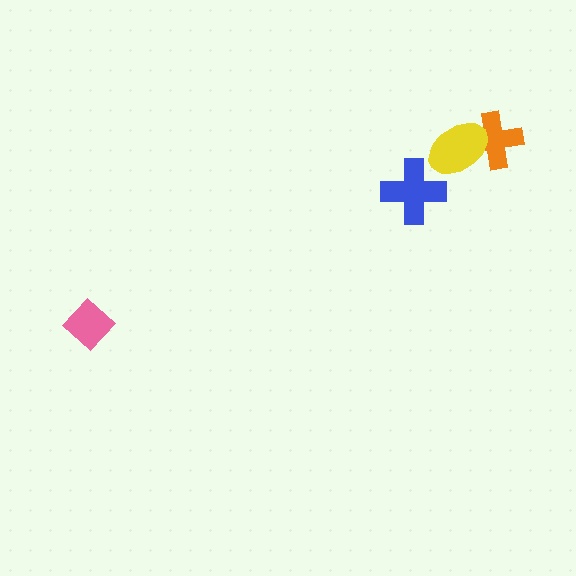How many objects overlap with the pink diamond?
0 objects overlap with the pink diamond.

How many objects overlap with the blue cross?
0 objects overlap with the blue cross.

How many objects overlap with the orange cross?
1 object overlaps with the orange cross.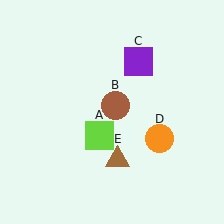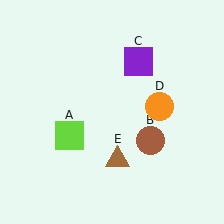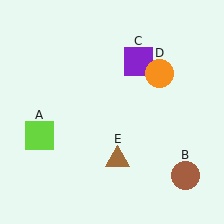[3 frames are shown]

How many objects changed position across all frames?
3 objects changed position: lime square (object A), brown circle (object B), orange circle (object D).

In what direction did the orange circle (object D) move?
The orange circle (object D) moved up.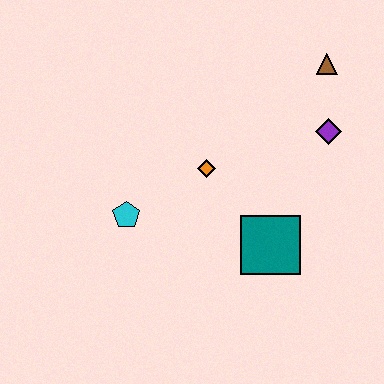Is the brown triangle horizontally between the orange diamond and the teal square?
No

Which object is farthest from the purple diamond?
The cyan pentagon is farthest from the purple diamond.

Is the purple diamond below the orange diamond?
No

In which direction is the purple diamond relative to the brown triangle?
The purple diamond is below the brown triangle.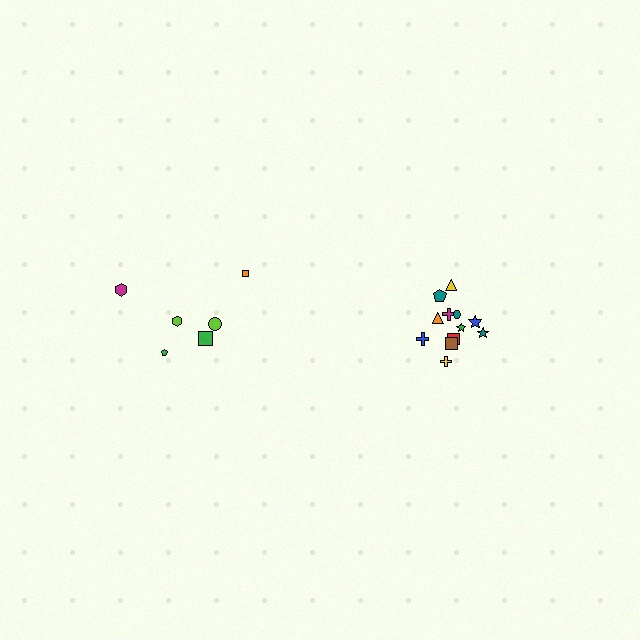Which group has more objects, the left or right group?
The right group.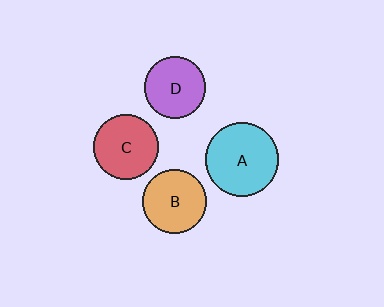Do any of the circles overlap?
No, none of the circles overlap.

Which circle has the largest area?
Circle A (cyan).